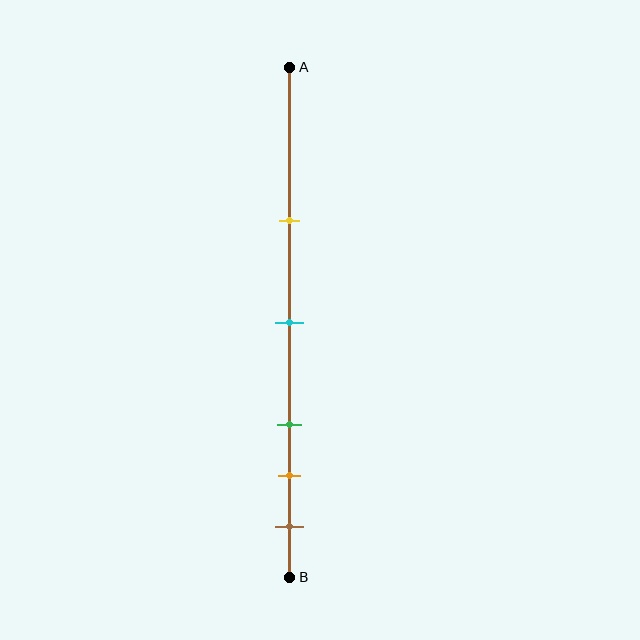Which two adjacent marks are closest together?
The orange and brown marks are the closest adjacent pair.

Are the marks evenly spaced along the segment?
No, the marks are not evenly spaced.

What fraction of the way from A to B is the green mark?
The green mark is approximately 70% (0.7) of the way from A to B.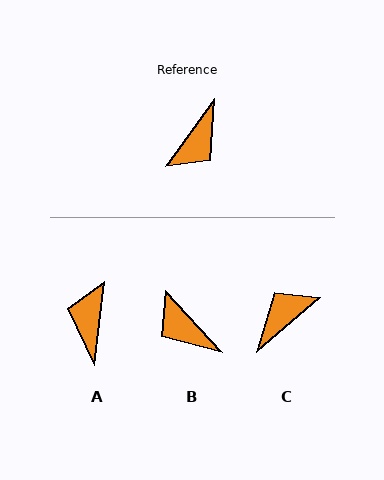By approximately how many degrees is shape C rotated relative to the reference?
Approximately 167 degrees counter-clockwise.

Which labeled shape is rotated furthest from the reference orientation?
C, about 167 degrees away.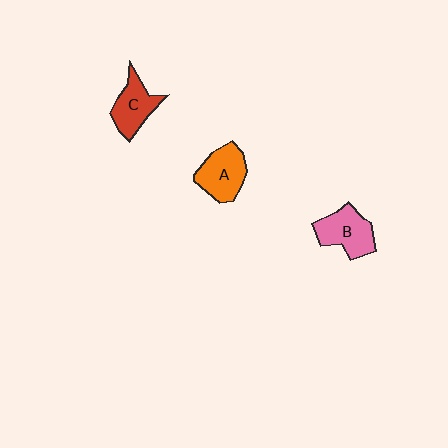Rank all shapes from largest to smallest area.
From largest to smallest: A (orange), B (pink), C (red).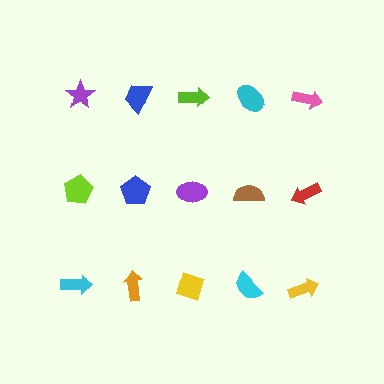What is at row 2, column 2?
A blue pentagon.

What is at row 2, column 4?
A brown semicircle.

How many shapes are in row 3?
5 shapes.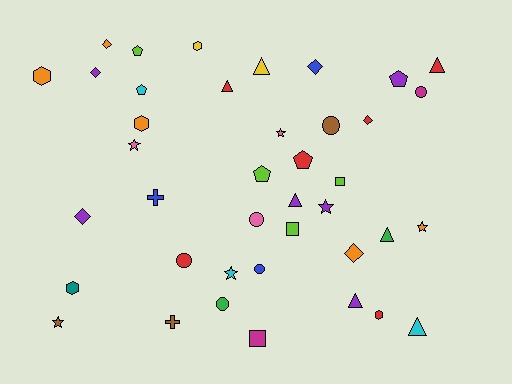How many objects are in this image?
There are 40 objects.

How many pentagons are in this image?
There are 5 pentagons.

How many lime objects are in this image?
There are 4 lime objects.